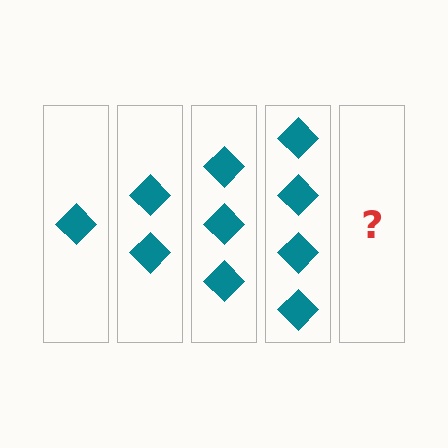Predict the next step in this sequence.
The next step is 5 diamonds.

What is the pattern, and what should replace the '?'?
The pattern is that each step adds one more diamond. The '?' should be 5 diamonds.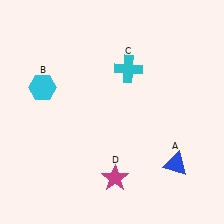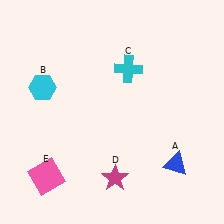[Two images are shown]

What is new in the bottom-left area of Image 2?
A pink square (E) was added in the bottom-left area of Image 2.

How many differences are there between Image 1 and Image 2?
There is 1 difference between the two images.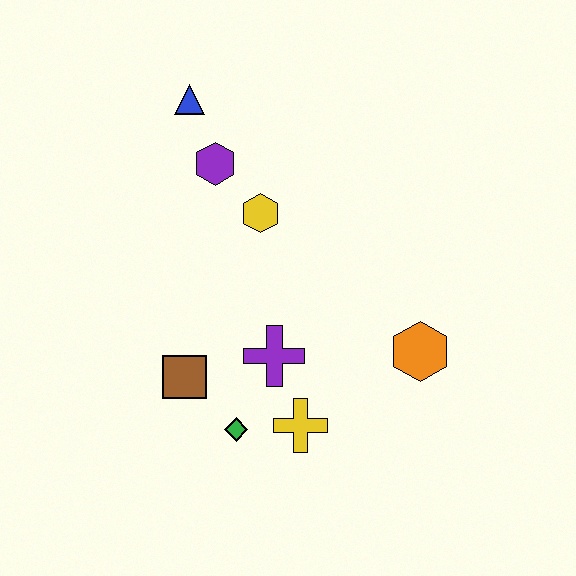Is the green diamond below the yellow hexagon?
Yes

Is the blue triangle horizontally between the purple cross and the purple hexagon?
No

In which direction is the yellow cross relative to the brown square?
The yellow cross is to the right of the brown square.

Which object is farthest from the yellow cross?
The blue triangle is farthest from the yellow cross.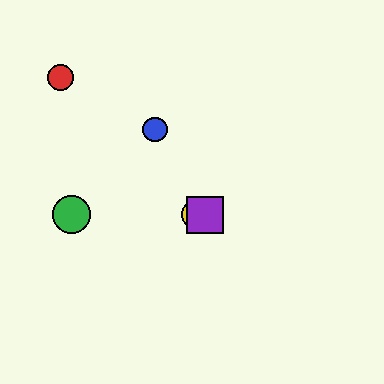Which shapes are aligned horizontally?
The green circle, the yellow circle, the purple square are aligned horizontally.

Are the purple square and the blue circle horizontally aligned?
No, the purple square is at y≈215 and the blue circle is at y≈129.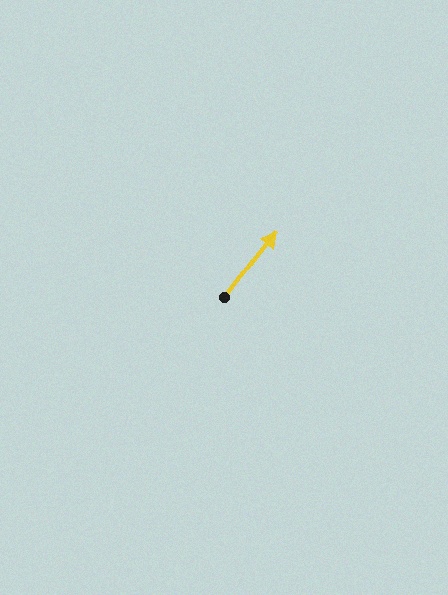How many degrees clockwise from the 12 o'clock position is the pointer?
Approximately 38 degrees.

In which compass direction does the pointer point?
Northeast.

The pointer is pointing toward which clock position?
Roughly 1 o'clock.